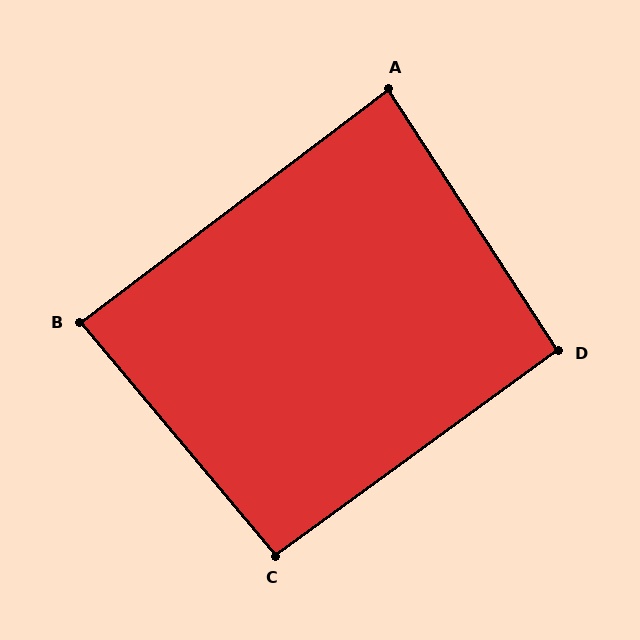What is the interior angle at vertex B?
Approximately 87 degrees (approximately right).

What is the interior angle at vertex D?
Approximately 93 degrees (approximately right).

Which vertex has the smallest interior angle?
A, at approximately 86 degrees.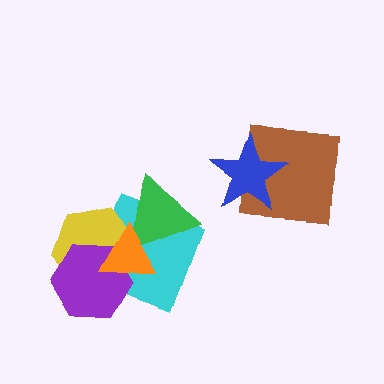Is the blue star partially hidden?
No, no other shape covers it.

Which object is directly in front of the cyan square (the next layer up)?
The green triangle is directly in front of the cyan square.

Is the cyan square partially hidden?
Yes, it is partially covered by another shape.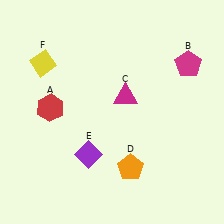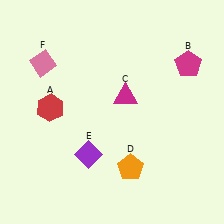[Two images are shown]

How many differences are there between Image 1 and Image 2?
There is 1 difference between the two images.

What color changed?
The diamond (F) changed from yellow in Image 1 to pink in Image 2.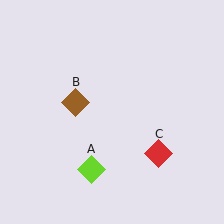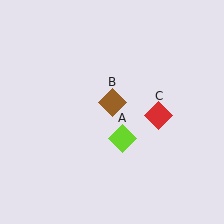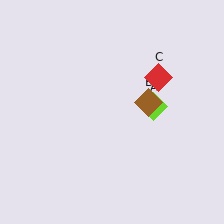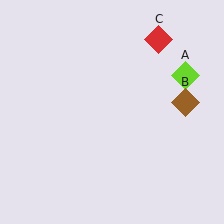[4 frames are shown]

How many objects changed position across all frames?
3 objects changed position: lime diamond (object A), brown diamond (object B), red diamond (object C).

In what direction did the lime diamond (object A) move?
The lime diamond (object A) moved up and to the right.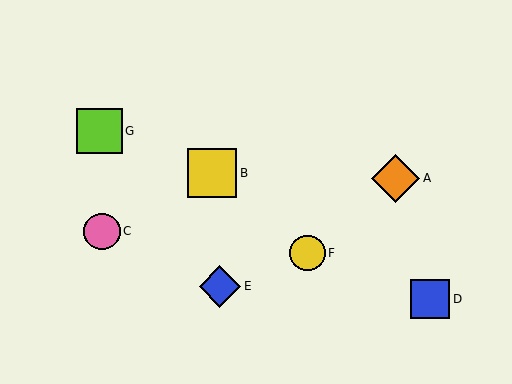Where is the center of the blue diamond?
The center of the blue diamond is at (220, 286).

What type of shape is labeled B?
Shape B is a yellow square.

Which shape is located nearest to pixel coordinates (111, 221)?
The pink circle (labeled C) at (102, 232) is nearest to that location.